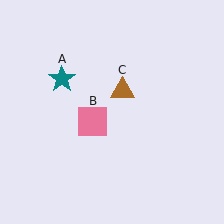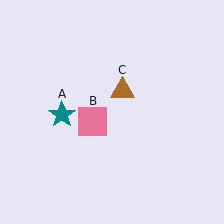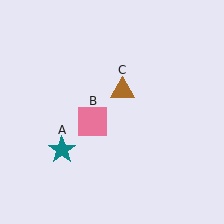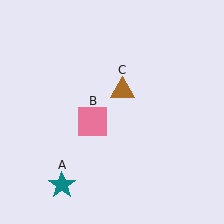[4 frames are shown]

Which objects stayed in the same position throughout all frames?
Pink square (object B) and brown triangle (object C) remained stationary.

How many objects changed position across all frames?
1 object changed position: teal star (object A).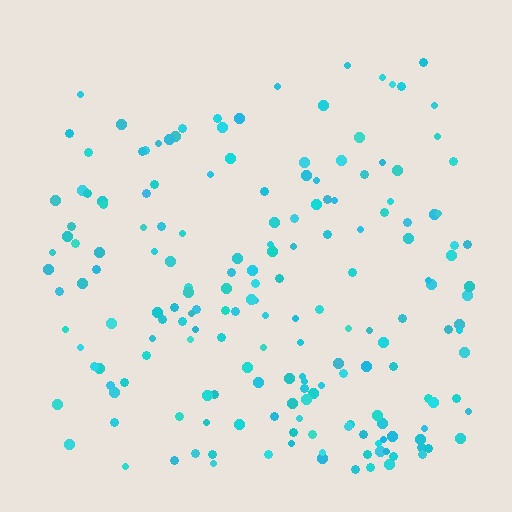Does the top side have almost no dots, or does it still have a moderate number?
Still a moderate number, just noticeably fewer than the bottom.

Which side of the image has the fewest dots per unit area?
The top.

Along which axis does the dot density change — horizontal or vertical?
Vertical.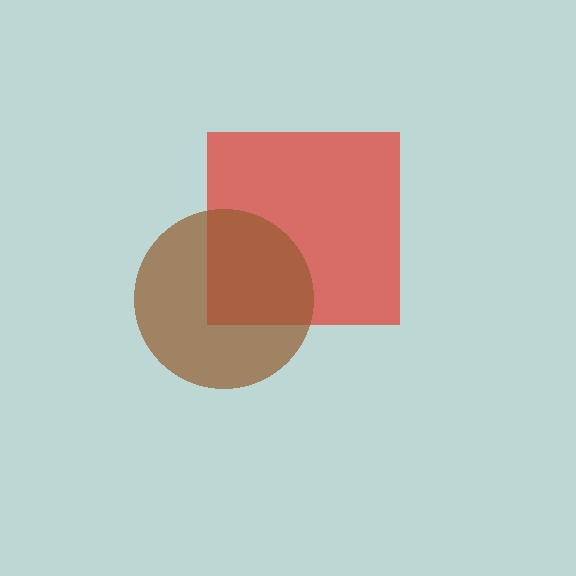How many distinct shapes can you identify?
There are 2 distinct shapes: a red square, a brown circle.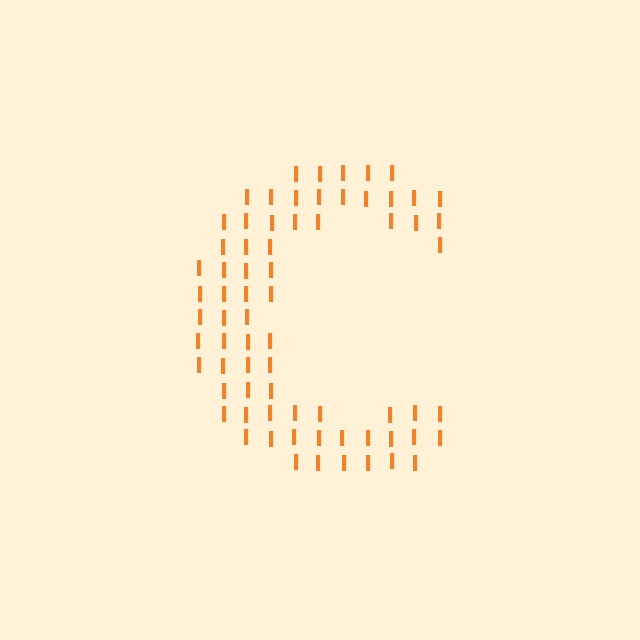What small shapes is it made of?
It is made of small letter I's.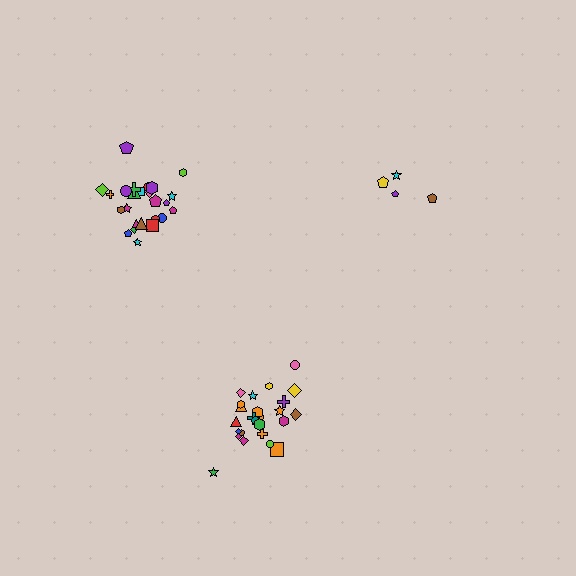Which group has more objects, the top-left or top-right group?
The top-left group.